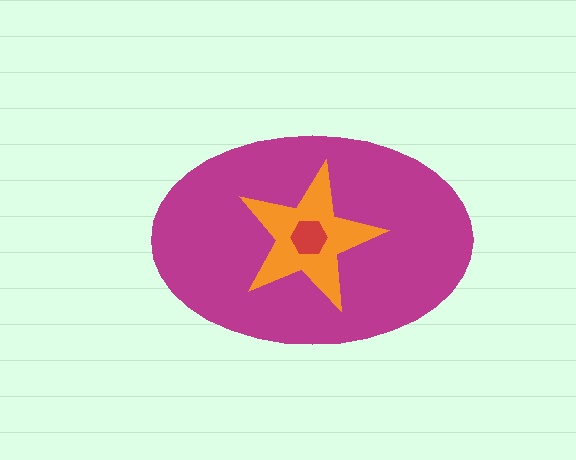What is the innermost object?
The red hexagon.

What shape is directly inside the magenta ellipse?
The orange star.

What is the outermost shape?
The magenta ellipse.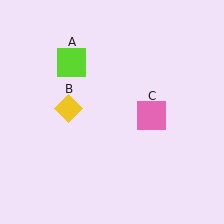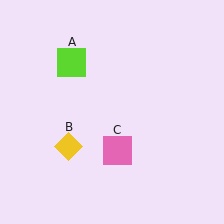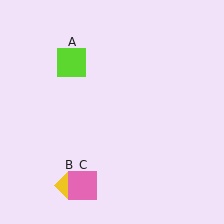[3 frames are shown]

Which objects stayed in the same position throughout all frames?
Lime square (object A) remained stationary.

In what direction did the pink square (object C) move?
The pink square (object C) moved down and to the left.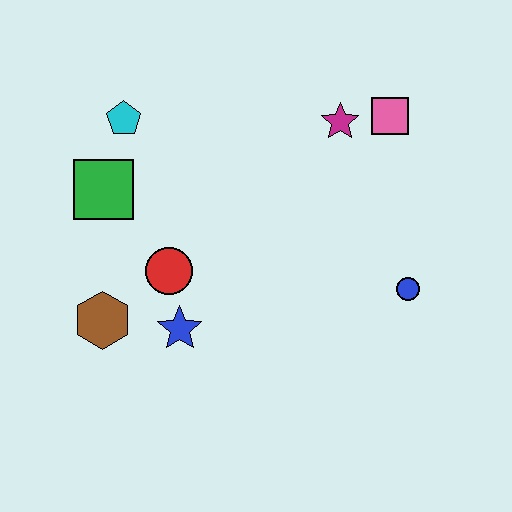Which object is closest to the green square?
The cyan pentagon is closest to the green square.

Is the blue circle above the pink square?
No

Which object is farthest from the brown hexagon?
The pink square is farthest from the brown hexagon.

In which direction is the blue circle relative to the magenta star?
The blue circle is below the magenta star.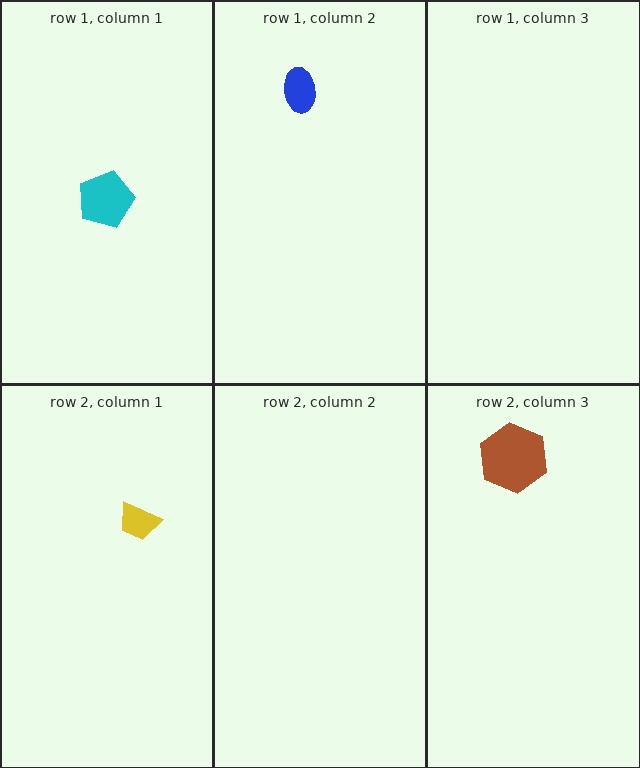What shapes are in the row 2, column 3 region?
The brown hexagon.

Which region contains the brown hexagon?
The row 2, column 3 region.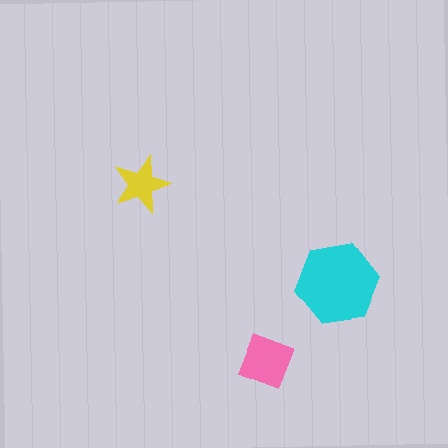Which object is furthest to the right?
The cyan hexagon is rightmost.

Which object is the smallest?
The yellow star.